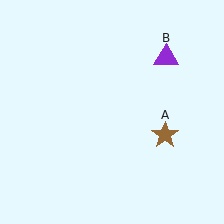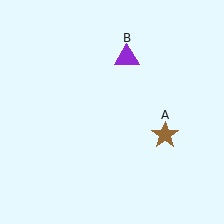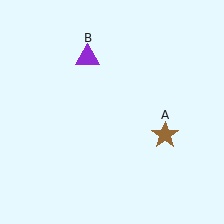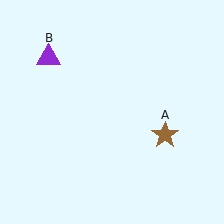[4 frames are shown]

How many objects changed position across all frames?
1 object changed position: purple triangle (object B).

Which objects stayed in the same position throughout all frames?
Brown star (object A) remained stationary.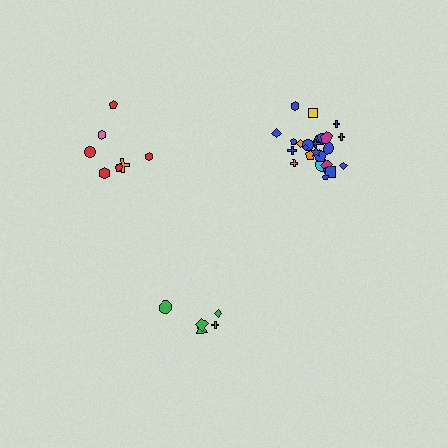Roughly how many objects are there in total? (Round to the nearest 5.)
Roughly 40 objects in total.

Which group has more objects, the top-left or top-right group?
The top-right group.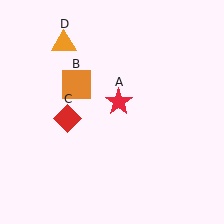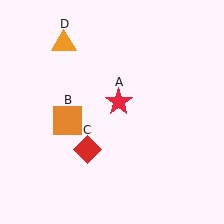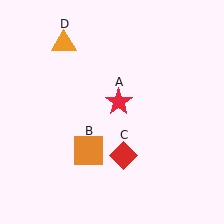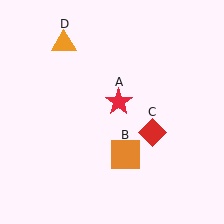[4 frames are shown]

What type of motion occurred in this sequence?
The orange square (object B), red diamond (object C) rotated counterclockwise around the center of the scene.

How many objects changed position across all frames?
2 objects changed position: orange square (object B), red diamond (object C).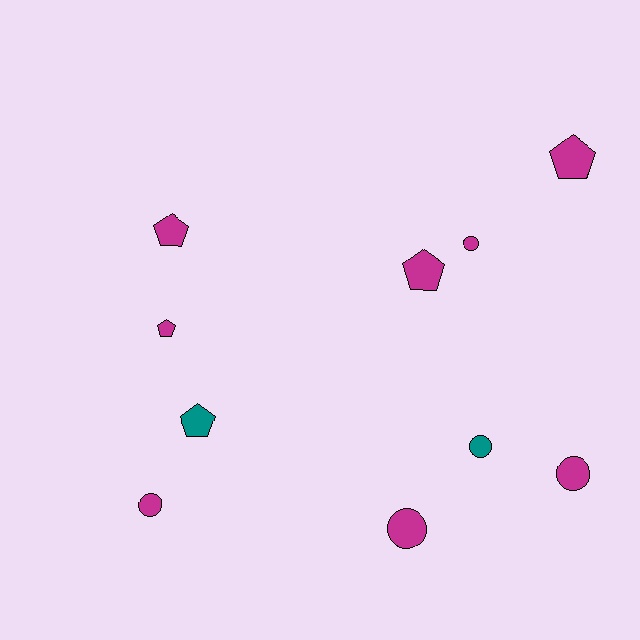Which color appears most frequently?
Magenta, with 8 objects.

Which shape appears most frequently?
Circle, with 5 objects.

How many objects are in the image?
There are 10 objects.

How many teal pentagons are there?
There is 1 teal pentagon.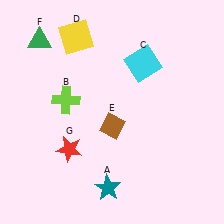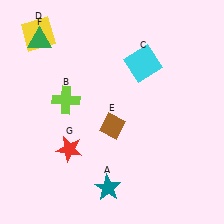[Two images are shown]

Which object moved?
The yellow square (D) moved left.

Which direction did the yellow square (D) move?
The yellow square (D) moved left.